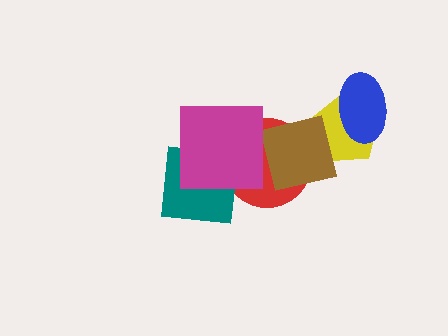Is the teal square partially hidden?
Yes, it is partially covered by another shape.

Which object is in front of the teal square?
The magenta square is in front of the teal square.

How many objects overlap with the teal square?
2 objects overlap with the teal square.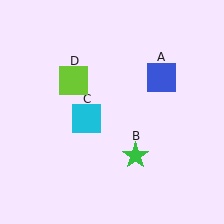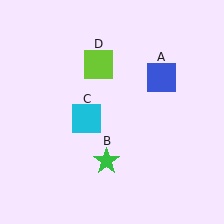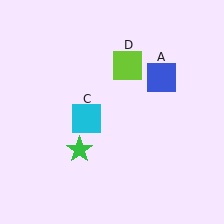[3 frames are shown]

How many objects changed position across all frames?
2 objects changed position: green star (object B), lime square (object D).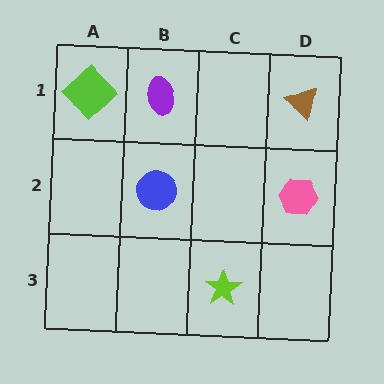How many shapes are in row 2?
2 shapes.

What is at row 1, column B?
A purple ellipse.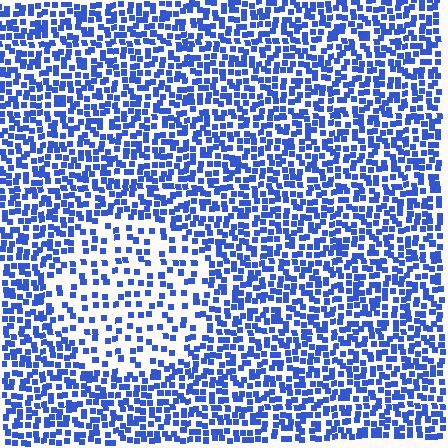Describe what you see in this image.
The image contains small blue elements arranged at two different densities. A circle-shaped region is visible where the elements are less densely packed than the surrounding area.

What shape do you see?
I see a circle.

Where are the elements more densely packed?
The elements are more densely packed outside the circle boundary.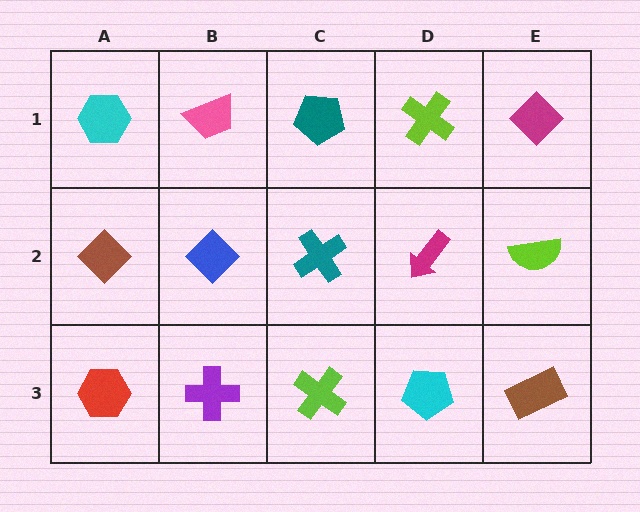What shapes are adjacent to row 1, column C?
A teal cross (row 2, column C), a pink trapezoid (row 1, column B), a lime cross (row 1, column D).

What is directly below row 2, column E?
A brown rectangle.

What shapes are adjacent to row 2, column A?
A cyan hexagon (row 1, column A), a red hexagon (row 3, column A), a blue diamond (row 2, column B).